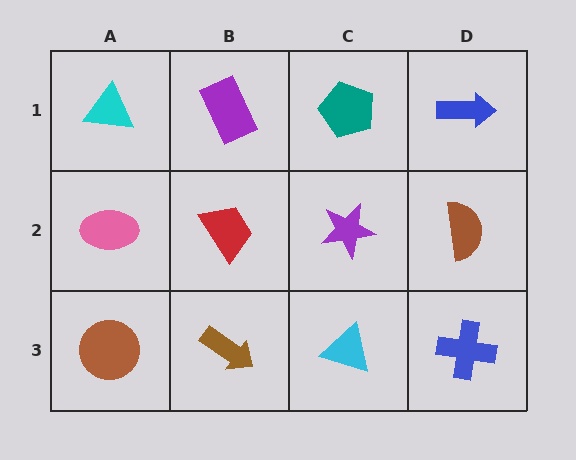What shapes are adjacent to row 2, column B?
A purple rectangle (row 1, column B), a brown arrow (row 3, column B), a pink ellipse (row 2, column A), a purple star (row 2, column C).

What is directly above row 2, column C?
A teal pentagon.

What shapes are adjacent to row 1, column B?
A red trapezoid (row 2, column B), a cyan triangle (row 1, column A), a teal pentagon (row 1, column C).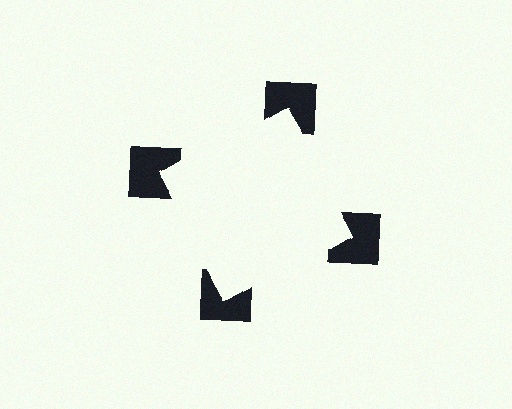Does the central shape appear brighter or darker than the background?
It typically appears slightly brighter than the background, even though no actual brightness change is drawn.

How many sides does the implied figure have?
4 sides.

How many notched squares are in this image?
There are 4 — one at each vertex of the illusory square.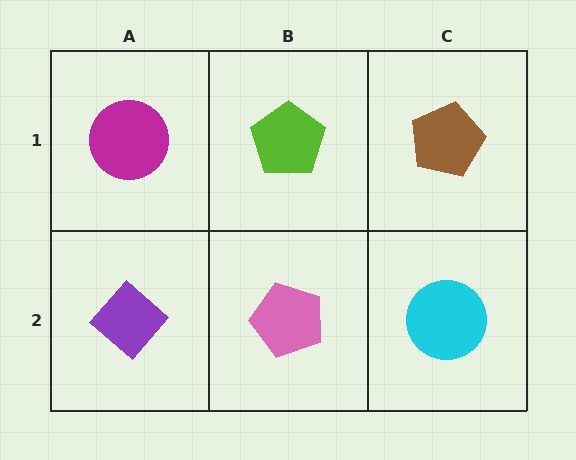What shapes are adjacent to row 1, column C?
A cyan circle (row 2, column C), a lime pentagon (row 1, column B).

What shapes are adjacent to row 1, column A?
A purple diamond (row 2, column A), a lime pentagon (row 1, column B).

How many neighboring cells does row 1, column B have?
3.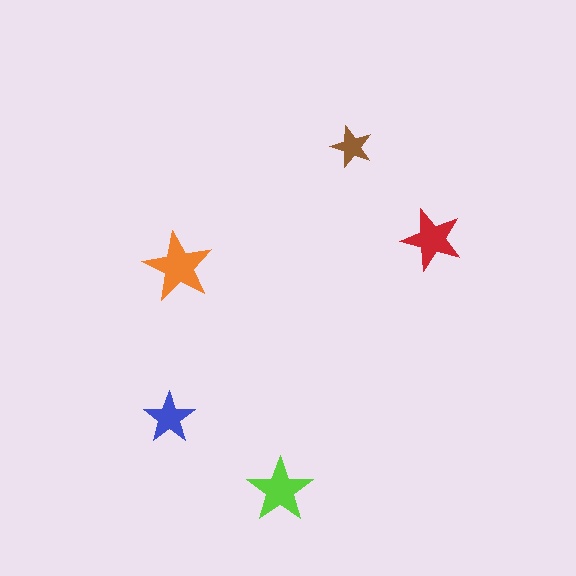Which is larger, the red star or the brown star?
The red one.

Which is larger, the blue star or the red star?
The red one.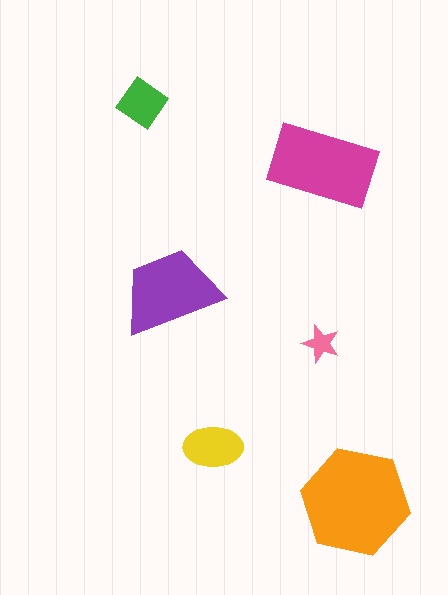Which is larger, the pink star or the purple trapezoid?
The purple trapezoid.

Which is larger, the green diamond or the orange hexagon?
The orange hexagon.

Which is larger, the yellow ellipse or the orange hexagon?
The orange hexagon.